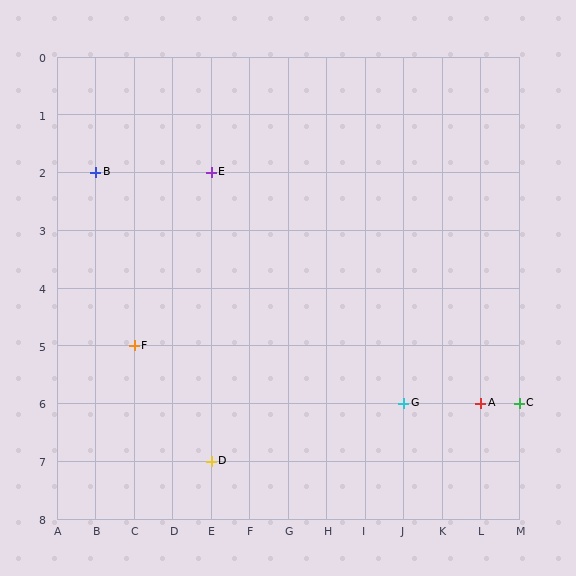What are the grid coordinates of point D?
Point D is at grid coordinates (E, 7).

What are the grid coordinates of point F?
Point F is at grid coordinates (C, 5).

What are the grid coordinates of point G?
Point G is at grid coordinates (J, 6).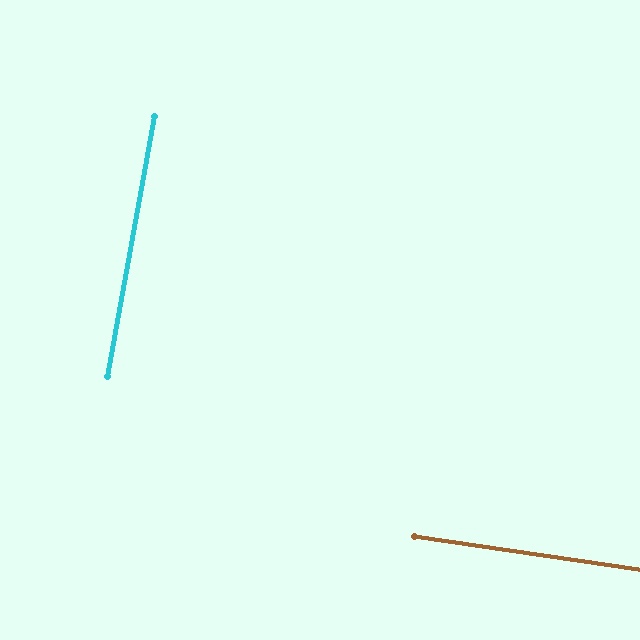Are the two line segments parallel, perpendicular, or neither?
Perpendicular — they meet at approximately 88°.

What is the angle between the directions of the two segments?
Approximately 88 degrees.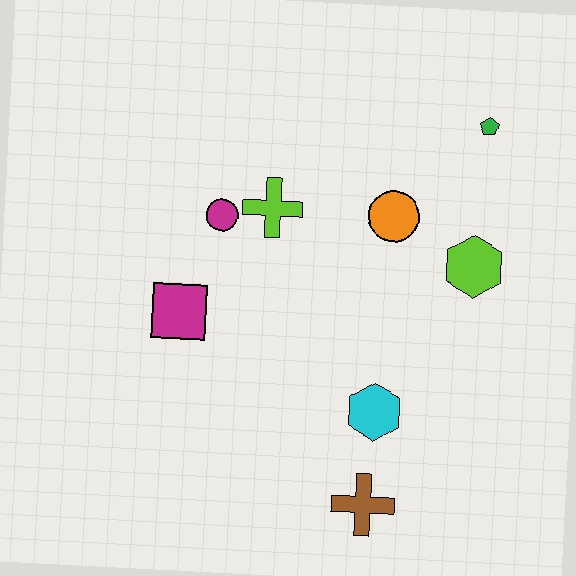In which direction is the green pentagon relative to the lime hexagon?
The green pentagon is above the lime hexagon.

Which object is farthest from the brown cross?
The green pentagon is farthest from the brown cross.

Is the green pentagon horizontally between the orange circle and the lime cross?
No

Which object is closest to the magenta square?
The magenta circle is closest to the magenta square.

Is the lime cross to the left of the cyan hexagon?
Yes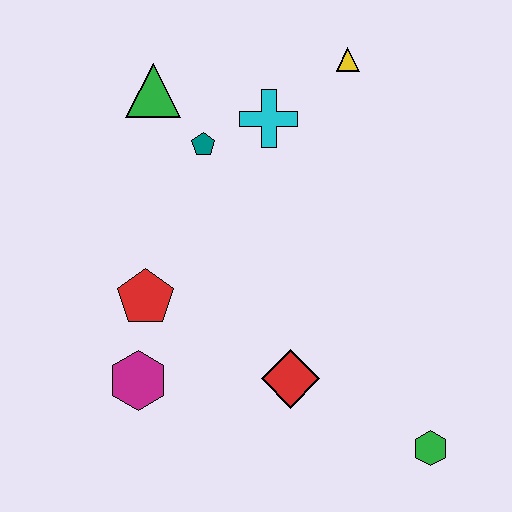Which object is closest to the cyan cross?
The teal pentagon is closest to the cyan cross.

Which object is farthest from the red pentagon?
The green hexagon is farthest from the red pentagon.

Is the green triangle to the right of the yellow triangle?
No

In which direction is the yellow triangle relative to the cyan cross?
The yellow triangle is to the right of the cyan cross.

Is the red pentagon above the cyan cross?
No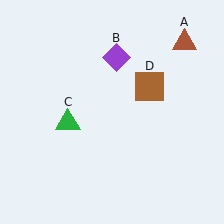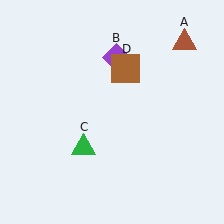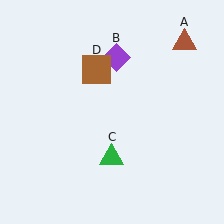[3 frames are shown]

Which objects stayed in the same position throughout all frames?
Brown triangle (object A) and purple diamond (object B) remained stationary.